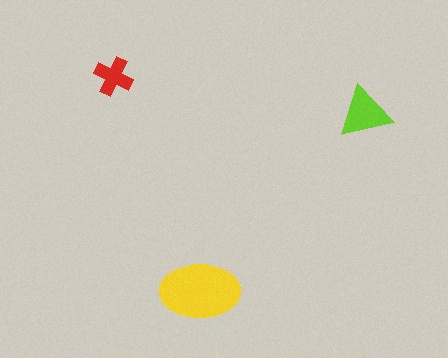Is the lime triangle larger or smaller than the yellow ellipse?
Smaller.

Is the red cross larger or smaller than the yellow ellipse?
Smaller.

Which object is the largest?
The yellow ellipse.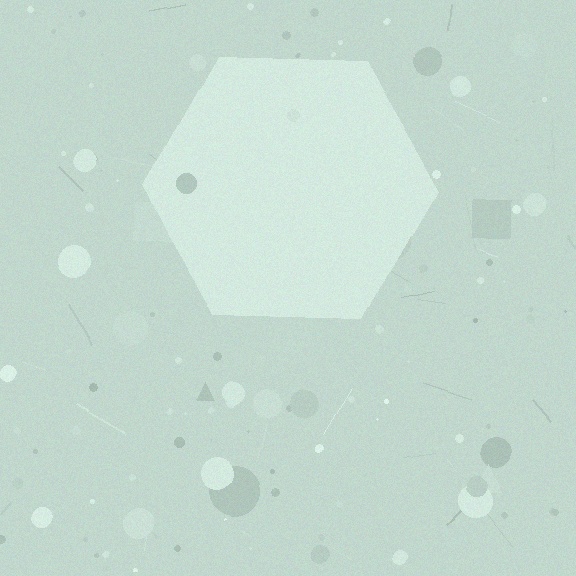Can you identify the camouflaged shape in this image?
The camouflaged shape is a hexagon.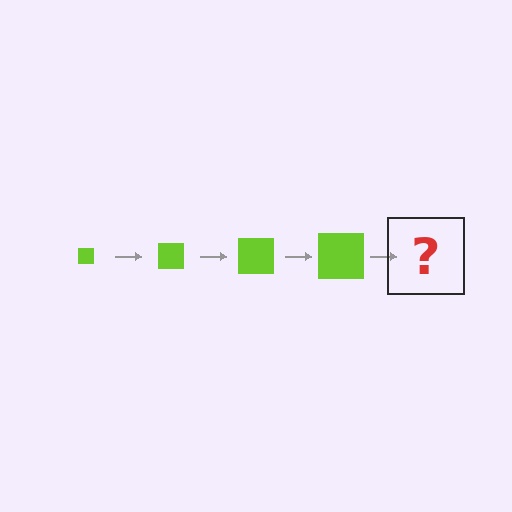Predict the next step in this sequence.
The next step is a lime square, larger than the previous one.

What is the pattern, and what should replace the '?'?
The pattern is that the square gets progressively larger each step. The '?' should be a lime square, larger than the previous one.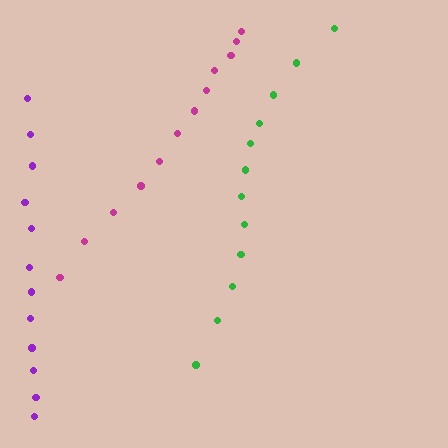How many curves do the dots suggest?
There are 3 distinct paths.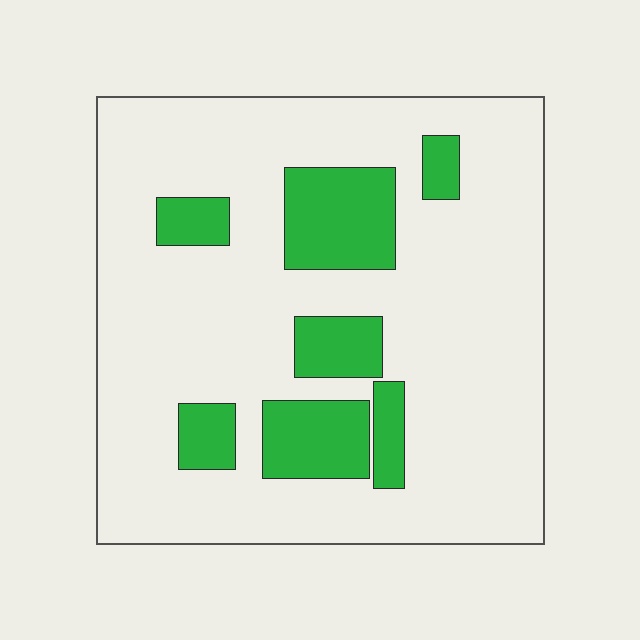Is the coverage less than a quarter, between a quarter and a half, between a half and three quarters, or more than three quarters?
Less than a quarter.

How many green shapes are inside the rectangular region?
7.